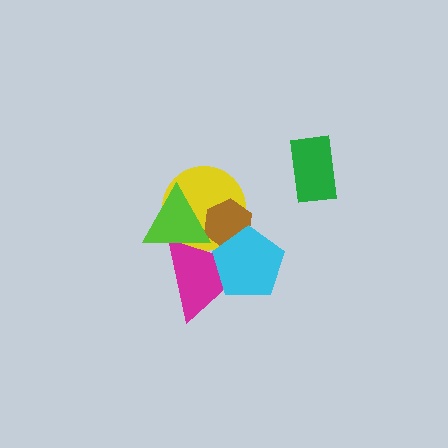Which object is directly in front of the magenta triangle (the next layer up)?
The lime triangle is directly in front of the magenta triangle.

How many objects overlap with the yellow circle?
4 objects overlap with the yellow circle.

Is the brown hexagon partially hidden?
Yes, it is partially covered by another shape.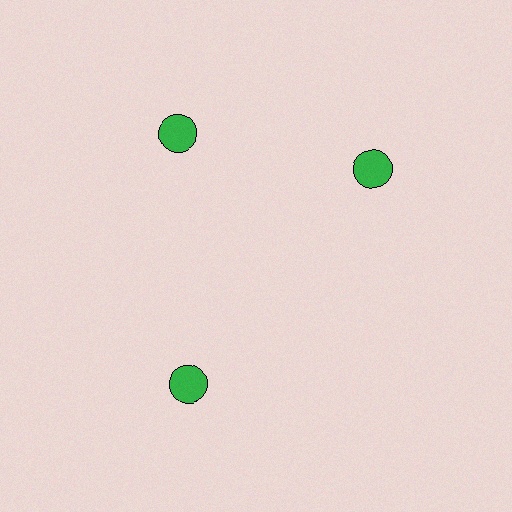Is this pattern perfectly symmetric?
No. The 3 green circles are arranged in a ring, but one element near the 3 o'clock position is rotated out of alignment along the ring, breaking the 3-fold rotational symmetry.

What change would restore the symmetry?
The symmetry would be restored by rotating it back into even spacing with its neighbors so that all 3 circles sit at equal angles and equal distance from the center.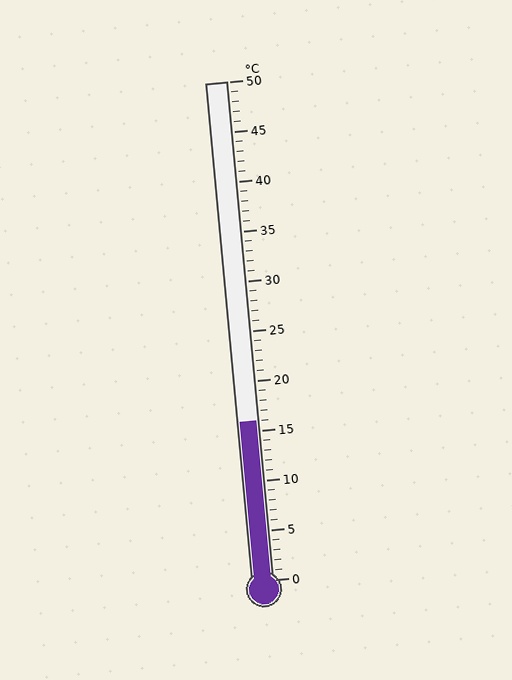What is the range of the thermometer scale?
The thermometer scale ranges from 0°C to 50°C.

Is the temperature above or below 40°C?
The temperature is below 40°C.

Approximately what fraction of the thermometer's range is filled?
The thermometer is filled to approximately 30% of its range.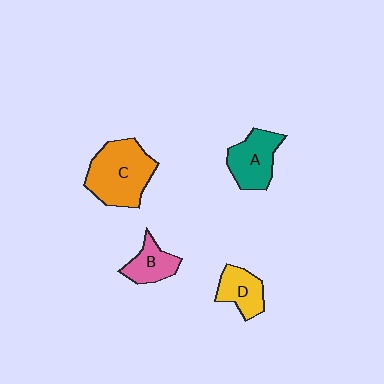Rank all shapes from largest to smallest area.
From largest to smallest: C (orange), A (teal), D (yellow), B (pink).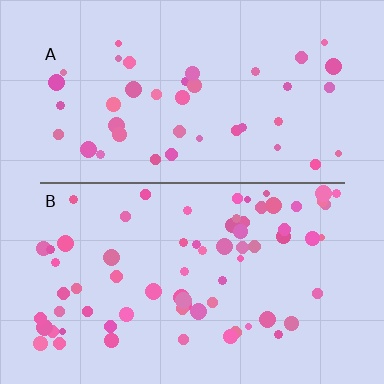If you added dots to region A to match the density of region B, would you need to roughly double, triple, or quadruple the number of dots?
Approximately double.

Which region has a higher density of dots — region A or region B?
B (the bottom).